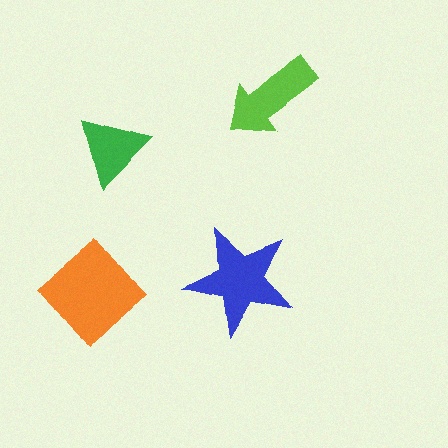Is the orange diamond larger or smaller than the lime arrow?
Larger.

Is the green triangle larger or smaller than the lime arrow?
Smaller.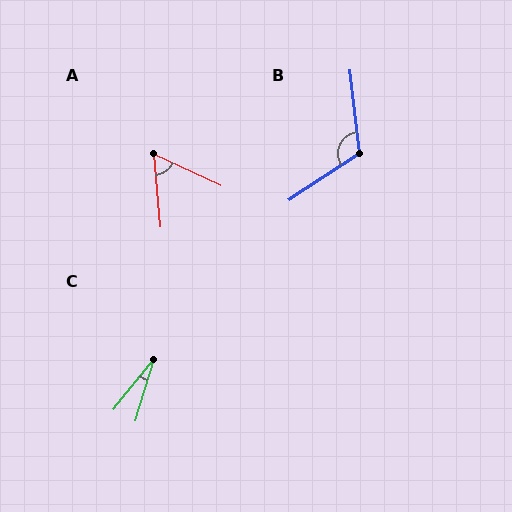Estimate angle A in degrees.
Approximately 60 degrees.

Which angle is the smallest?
C, at approximately 22 degrees.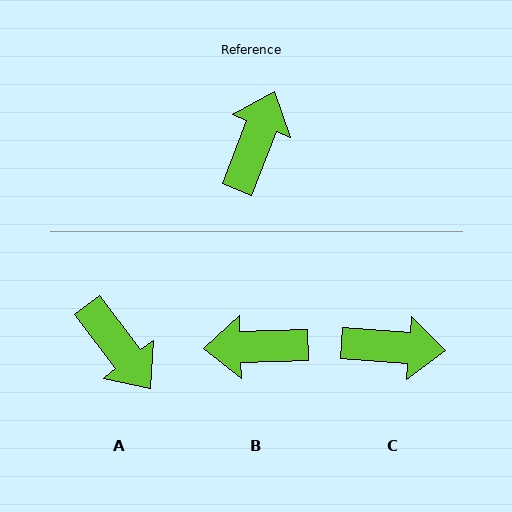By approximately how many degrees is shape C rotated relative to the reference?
Approximately 73 degrees clockwise.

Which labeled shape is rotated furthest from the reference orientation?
A, about 122 degrees away.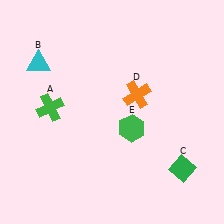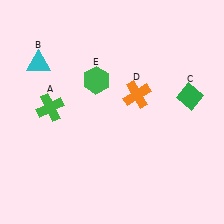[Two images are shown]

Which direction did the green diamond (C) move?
The green diamond (C) moved up.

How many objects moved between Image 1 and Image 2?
2 objects moved between the two images.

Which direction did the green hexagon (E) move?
The green hexagon (E) moved up.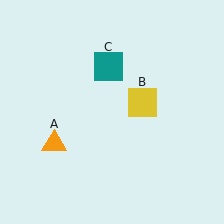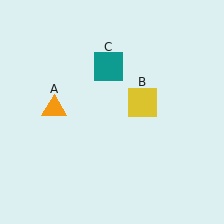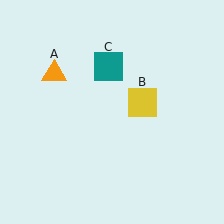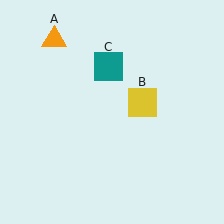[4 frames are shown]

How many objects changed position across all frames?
1 object changed position: orange triangle (object A).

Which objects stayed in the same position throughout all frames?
Yellow square (object B) and teal square (object C) remained stationary.